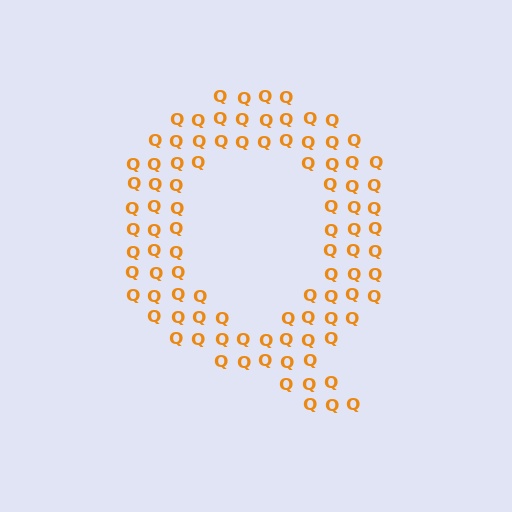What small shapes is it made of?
It is made of small letter Q's.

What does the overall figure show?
The overall figure shows the letter Q.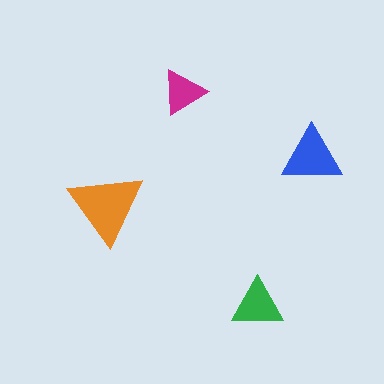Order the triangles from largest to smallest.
the orange one, the blue one, the green one, the magenta one.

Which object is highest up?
The magenta triangle is topmost.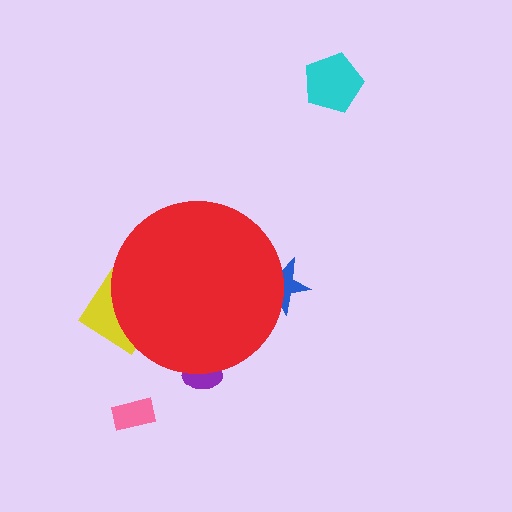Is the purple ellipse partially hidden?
Yes, the purple ellipse is partially hidden behind the red circle.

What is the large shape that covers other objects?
A red circle.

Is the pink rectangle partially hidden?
No, the pink rectangle is fully visible.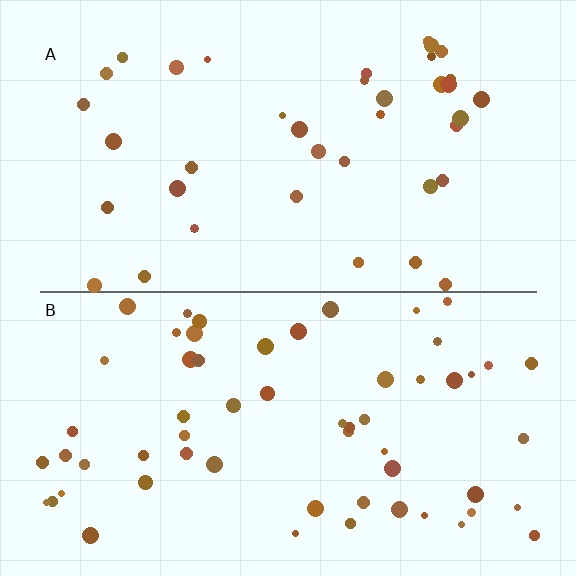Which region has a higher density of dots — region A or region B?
B (the bottom).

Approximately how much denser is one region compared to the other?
Approximately 1.5× — region B over region A.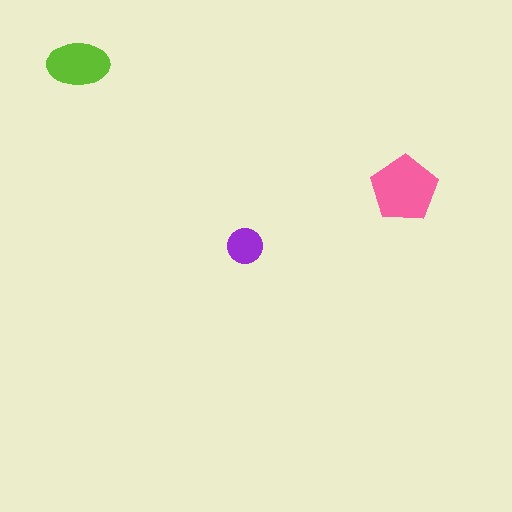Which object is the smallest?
The purple circle.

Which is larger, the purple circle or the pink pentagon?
The pink pentagon.